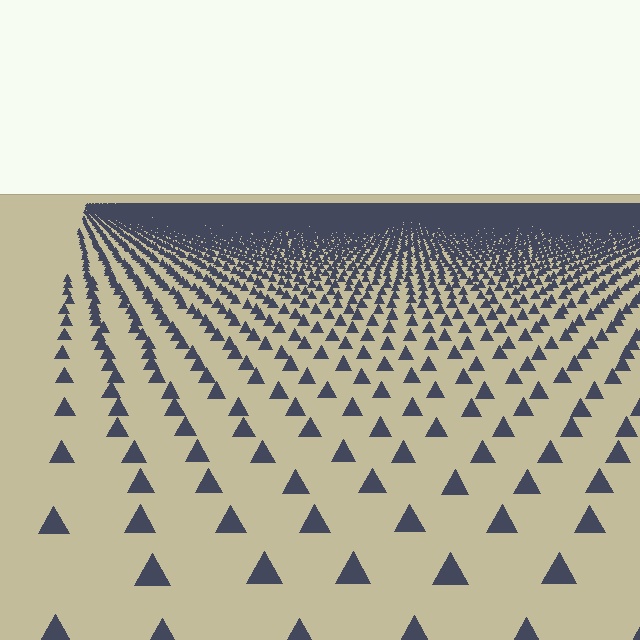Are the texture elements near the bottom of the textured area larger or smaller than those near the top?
Larger. Near the bottom, elements are closer to the viewer and appear at a bigger on-screen size.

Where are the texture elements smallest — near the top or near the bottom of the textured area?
Near the top.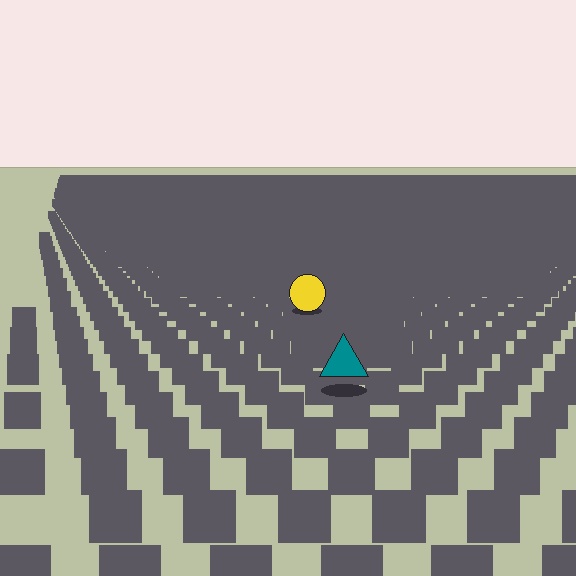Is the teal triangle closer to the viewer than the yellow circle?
Yes. The teal triangle is closer — you can tell from the texture gradient: the ground texture is coarser near it.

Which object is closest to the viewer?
The teal triangle is closest. The texture marks near it are larger and more spread out.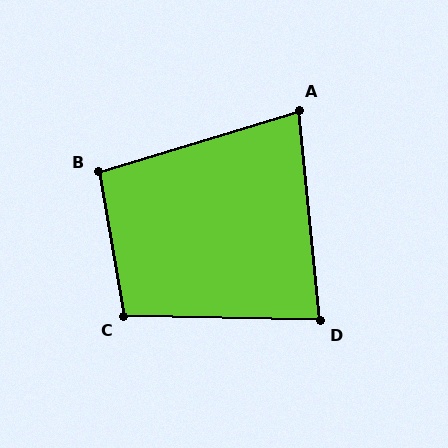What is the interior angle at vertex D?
Approximately 83 degrees (acute).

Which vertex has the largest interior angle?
C, at approximately 101 degrees.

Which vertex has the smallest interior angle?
A, at approximately 79 degrees.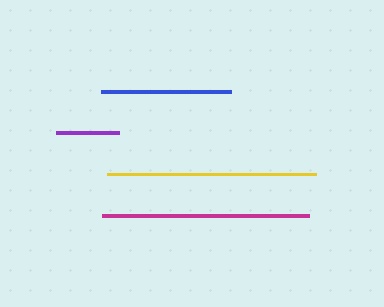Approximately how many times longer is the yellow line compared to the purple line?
The yellow line is approximately 3.3 times the length of the purple line.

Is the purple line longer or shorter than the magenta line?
The magenta line is longer than the purple line.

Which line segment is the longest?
The yellow line is the longest at approximately 209 pixels.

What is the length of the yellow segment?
The yellow segment is approximately 209 pixels long.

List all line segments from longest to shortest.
From longest to shortest: yellow, magenta, blue, purple.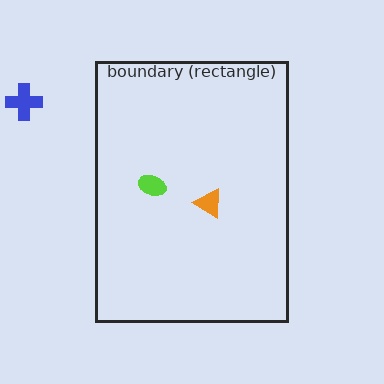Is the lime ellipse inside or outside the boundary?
Inside.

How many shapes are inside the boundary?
2 inside, 1 outside.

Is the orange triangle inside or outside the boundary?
Inside.